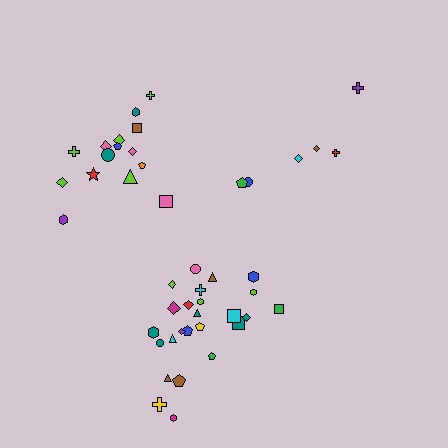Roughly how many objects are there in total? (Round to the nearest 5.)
Roughly 45 objects in total.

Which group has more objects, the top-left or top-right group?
The top-left group.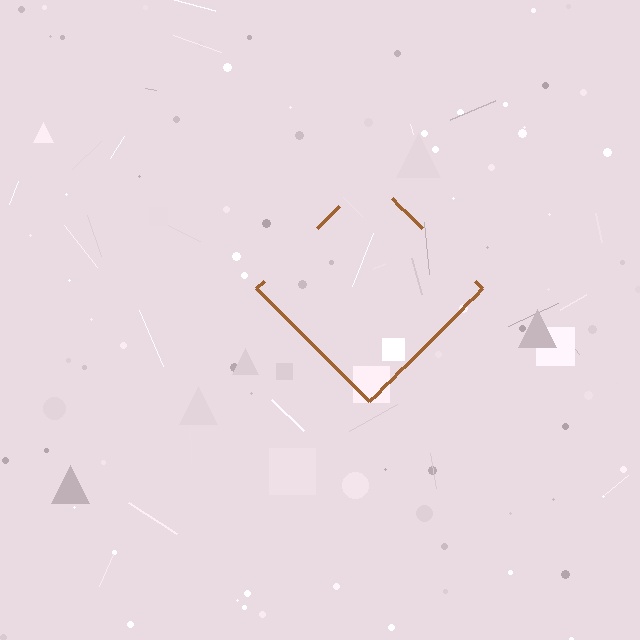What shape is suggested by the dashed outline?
The dashed outline suggests a diamond.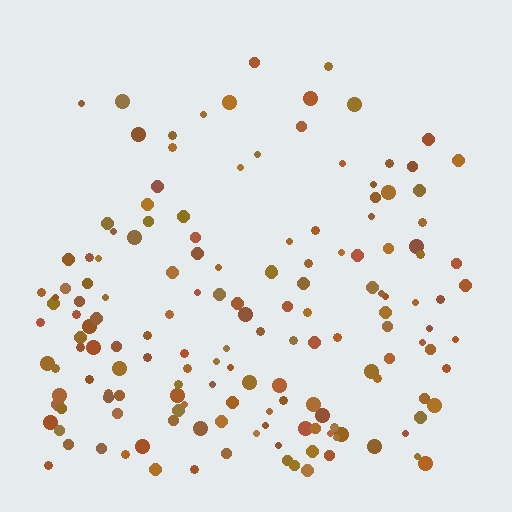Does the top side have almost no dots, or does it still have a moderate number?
Still a moderate number, just noticeably fewer than the bottom.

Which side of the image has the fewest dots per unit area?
The top.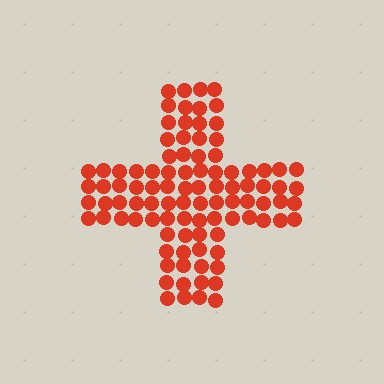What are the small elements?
The small elements are circles.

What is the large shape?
The large shape is a cross.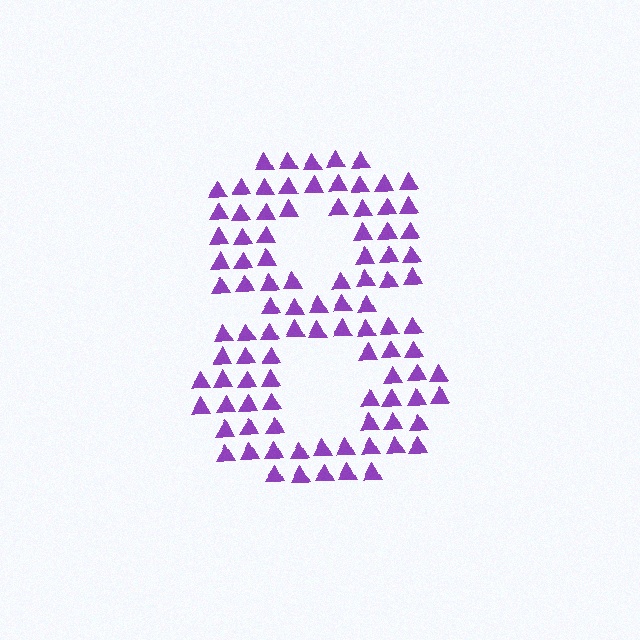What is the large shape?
The large shape is the digit 8.